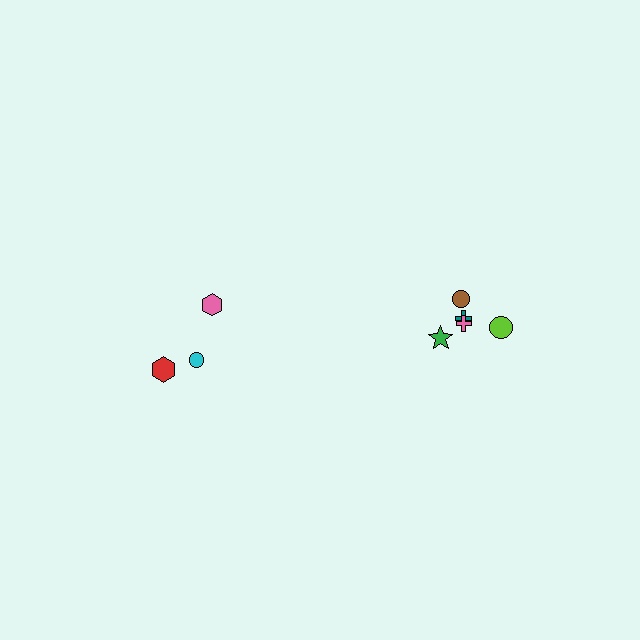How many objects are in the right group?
There are 5 objects.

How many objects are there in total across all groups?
There are 8 objects.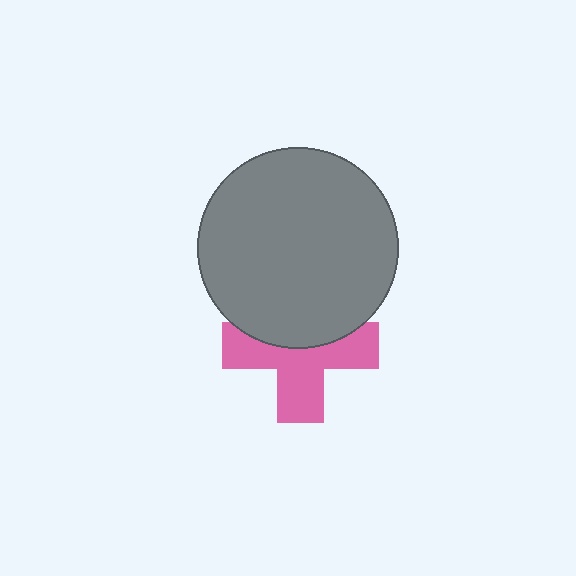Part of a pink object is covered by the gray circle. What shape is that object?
It is a cross.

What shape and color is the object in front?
The object in front is a gray circle.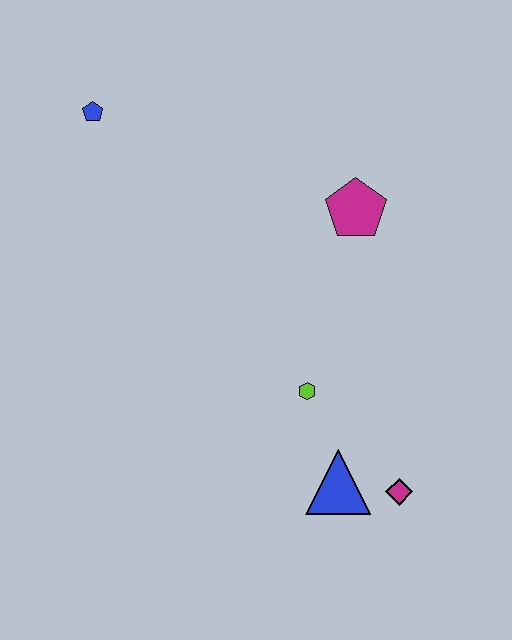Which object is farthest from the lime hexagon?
The blue pentagon is farthest from the lime hexagon.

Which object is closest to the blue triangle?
The magenta diamond is closest to the blue triangle.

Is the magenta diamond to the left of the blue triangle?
No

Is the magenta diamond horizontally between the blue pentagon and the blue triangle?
No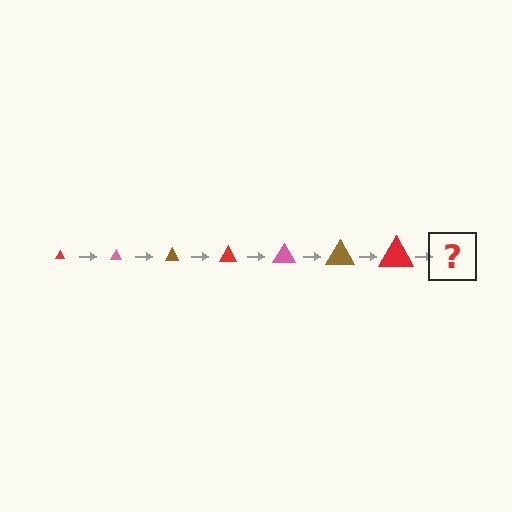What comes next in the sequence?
The next element should be a pink triangle, larger than the previous one.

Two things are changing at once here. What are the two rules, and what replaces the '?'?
The two rules are that the triangle grows larger each step and the color cycles through red, pink, and brown. The '?' should be a pink triangle, larger than the previous one.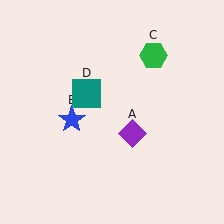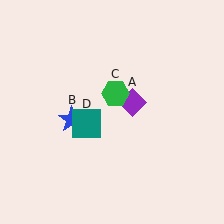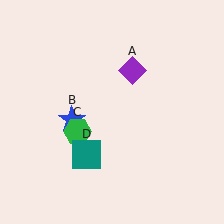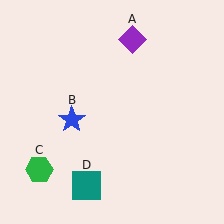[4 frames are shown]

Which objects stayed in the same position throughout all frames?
Blue star (object B) remained stationary.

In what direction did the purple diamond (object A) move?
The purple diamond (object A) moved up.